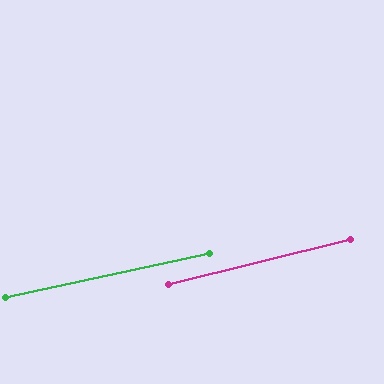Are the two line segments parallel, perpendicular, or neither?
Parallel — their directions differ by only 1.9°.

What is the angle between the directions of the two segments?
Approximately 2 degrees.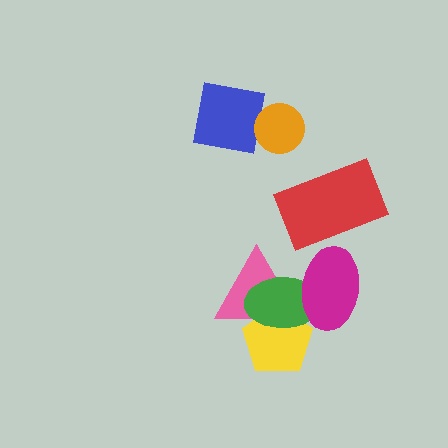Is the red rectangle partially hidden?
No, no other shape covers it.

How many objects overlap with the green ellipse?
3 objects overlap with the green ellipse.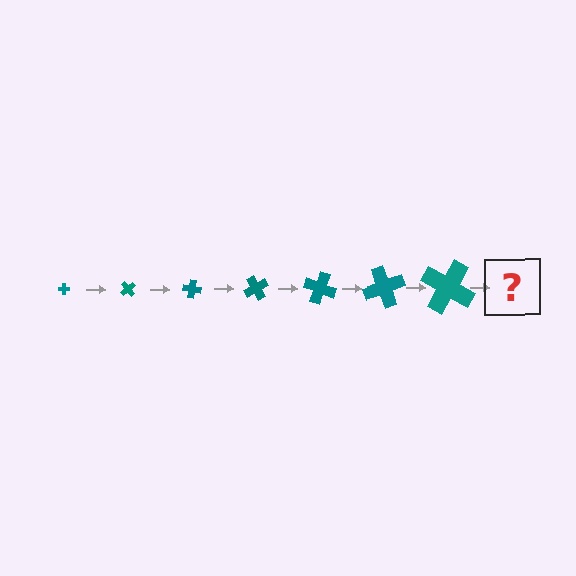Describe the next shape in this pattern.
It should be a cross, larger than the previous one and rotated 350 degrees from the start.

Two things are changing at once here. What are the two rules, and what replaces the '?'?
The two rules are that the cross grows larger each step and it rotates 50 degrees each step. The '?' should be a cross, larger than the previous one and rotated 350 degrees from the start.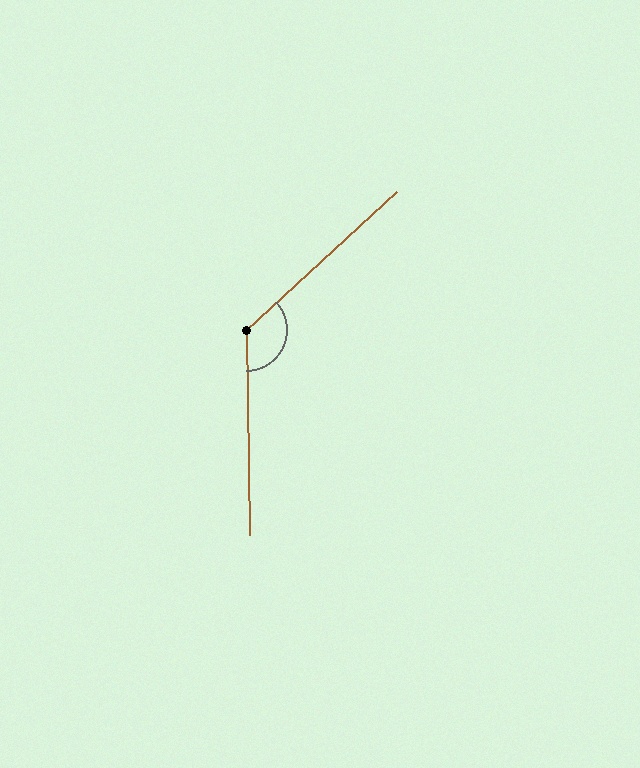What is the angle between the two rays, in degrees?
Approximately 132 degrees.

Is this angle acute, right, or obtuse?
It is obtuse.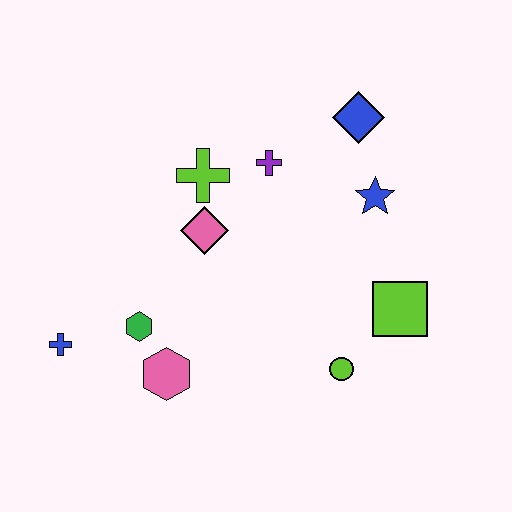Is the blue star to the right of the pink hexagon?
Yes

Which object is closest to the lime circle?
The lime square is closest to the lime circle.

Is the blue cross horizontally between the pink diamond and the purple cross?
No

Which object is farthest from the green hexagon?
The blue diamond is farthest from the green hexagon.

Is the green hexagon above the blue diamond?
No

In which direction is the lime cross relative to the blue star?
The lime cross is to the left of the blue star.